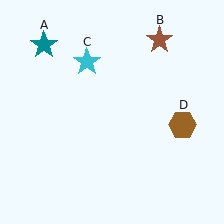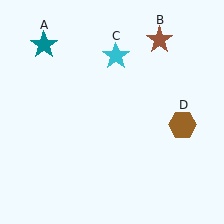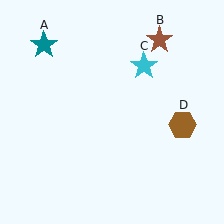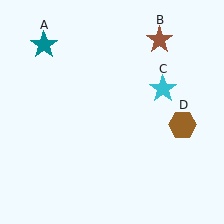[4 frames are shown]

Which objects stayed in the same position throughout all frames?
Teal star (object A) and brown star (object B) and brown hexagon (object D) remained stationary.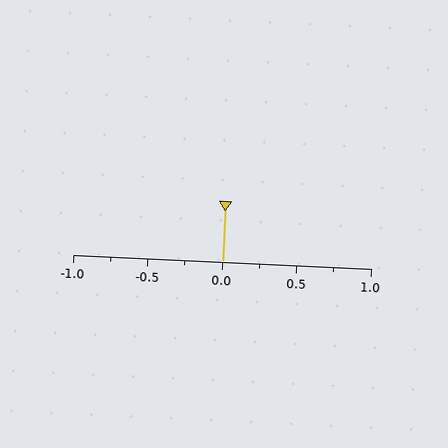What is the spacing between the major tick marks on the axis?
The major ticks are spaced 0.5 apart.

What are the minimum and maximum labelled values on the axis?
The axis runs from -1.0 to 1.0.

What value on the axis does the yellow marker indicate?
The marker indicates approximately 0.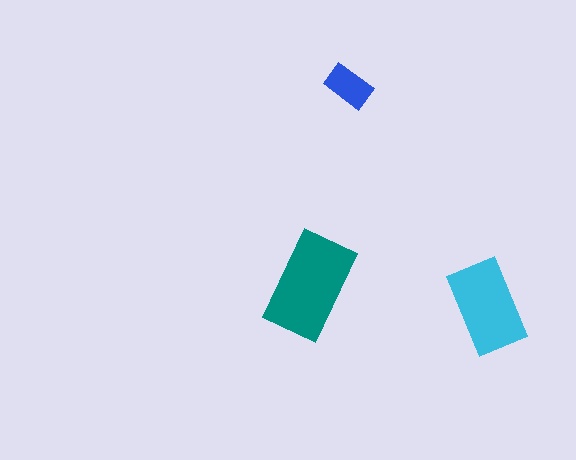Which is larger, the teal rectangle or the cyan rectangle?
The teal one.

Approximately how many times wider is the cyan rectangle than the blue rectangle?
About 2 times wider.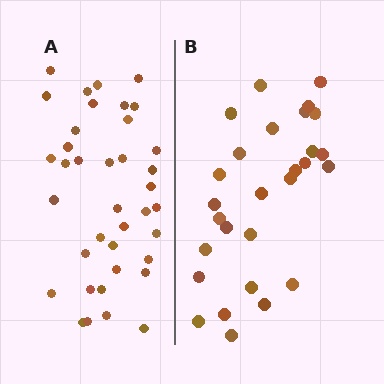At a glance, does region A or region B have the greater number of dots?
Region A (the left region) has more dots.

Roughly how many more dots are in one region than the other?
Region A has roughly 10 or so more dots than region B.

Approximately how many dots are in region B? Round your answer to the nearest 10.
About 30 dots. (The exact count is 28, which rounds to 30.)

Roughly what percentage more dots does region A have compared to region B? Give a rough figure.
About 35% more.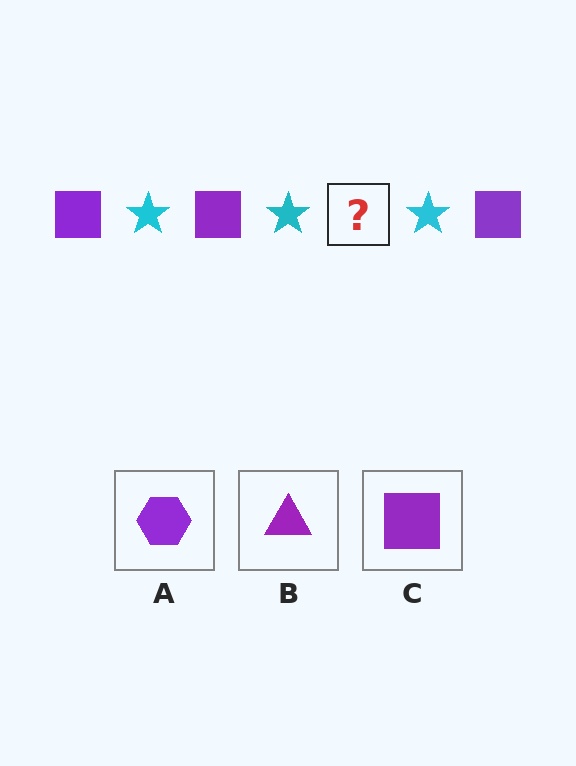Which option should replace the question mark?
Option C.